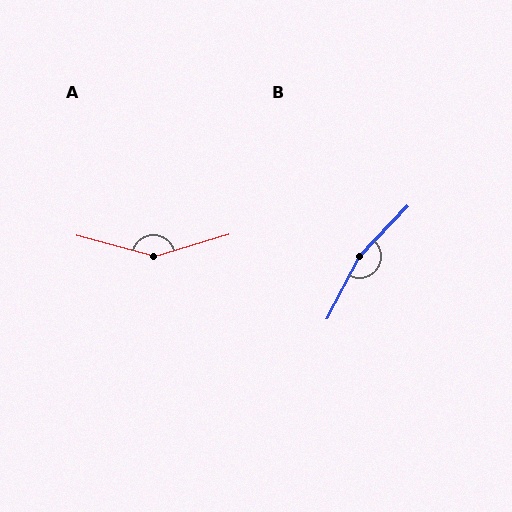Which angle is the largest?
B, at approximately 163 degrees.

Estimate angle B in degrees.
Approximately 163 degrees.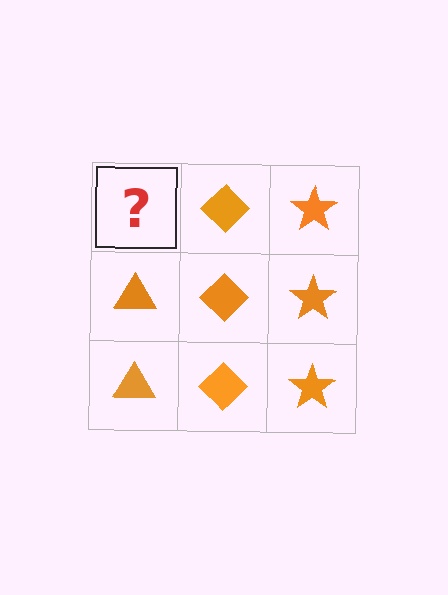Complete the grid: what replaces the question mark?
The question mark should be replaced with an orange triangle.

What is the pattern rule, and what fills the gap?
The rule is that each column has a consistent shape. The gap should be filled with an orange triangle.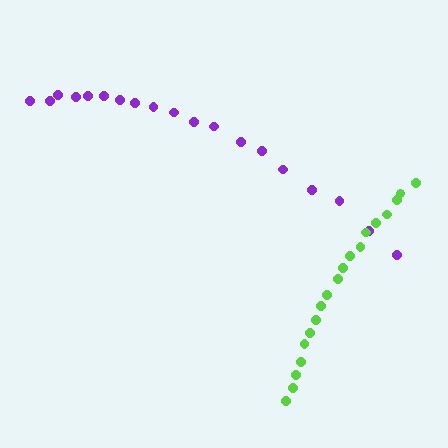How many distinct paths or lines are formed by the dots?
There are 2 distinct paths.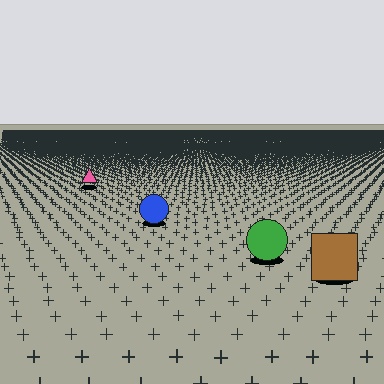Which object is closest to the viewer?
The brown square is closest. The texture marks near it are larger and more spread out.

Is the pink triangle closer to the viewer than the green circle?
No. The green circle is closer — you can tell from the texture gradient: the ground texture is coarser near it.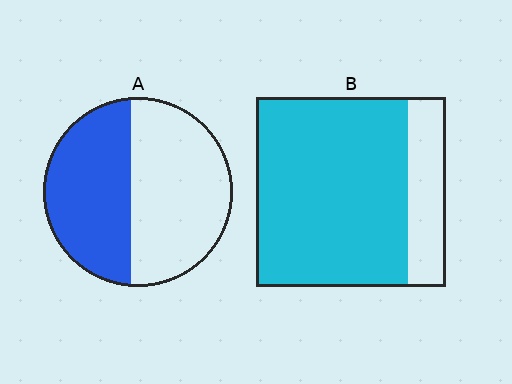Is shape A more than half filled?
No.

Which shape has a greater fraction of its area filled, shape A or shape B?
Shape B.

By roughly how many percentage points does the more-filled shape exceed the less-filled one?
By roughly 35 percentage points (B over A).